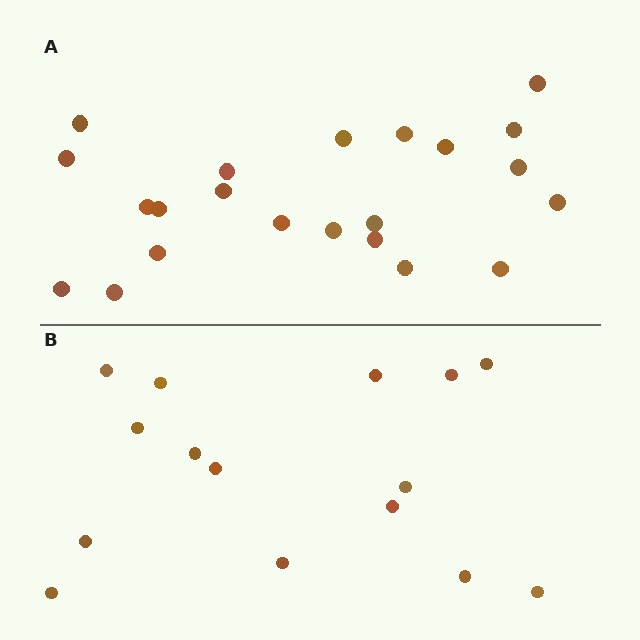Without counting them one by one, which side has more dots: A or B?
Region A (the top region) has more dots.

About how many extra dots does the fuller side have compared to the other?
Region A has roughly 8 or so more dots than region B.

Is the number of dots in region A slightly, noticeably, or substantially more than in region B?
Region A has substantially more. The ratio is roughly 1.5 to 1.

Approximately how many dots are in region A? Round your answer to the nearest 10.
About 20 dots. (The exact count is 22, which rounds to 20.)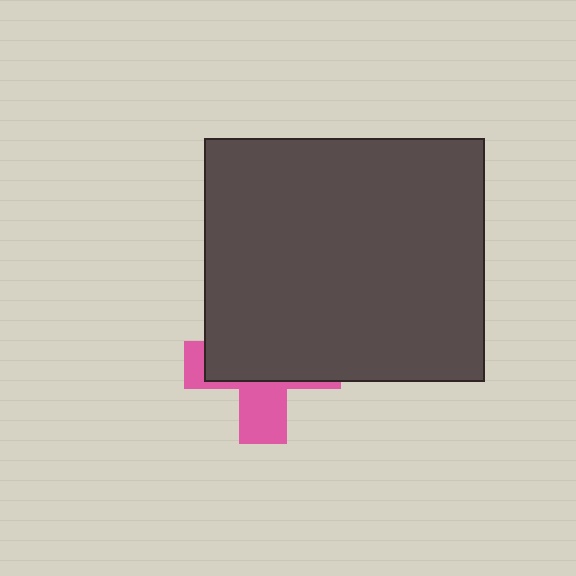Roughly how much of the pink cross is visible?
A small part of it is visible (roughly 36%).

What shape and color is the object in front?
The object in front is a dark gray rectangle.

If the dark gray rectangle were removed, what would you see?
You would see the complete pink cross.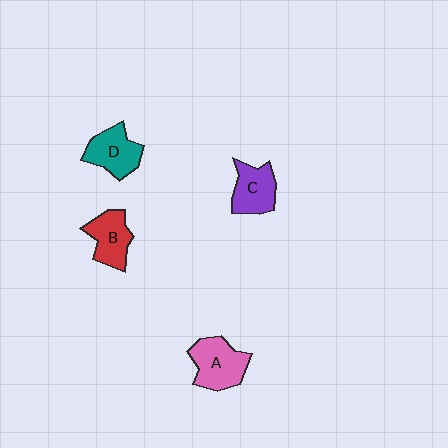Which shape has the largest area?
Shape A (pink).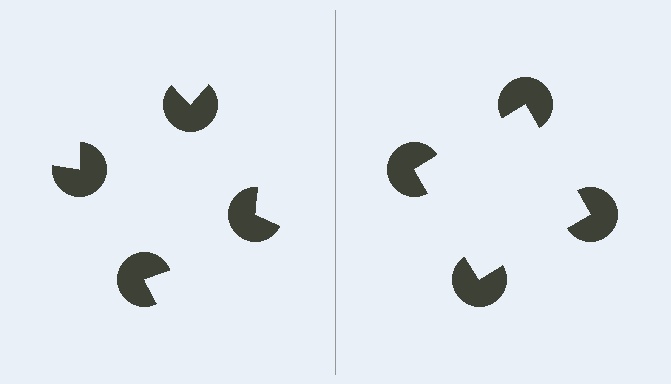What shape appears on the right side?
An illusory square.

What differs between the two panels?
The pac-man discs are positioned identically on both sides; only the wedge orientations differ. On the right they align to a square; on the left they are misaligned.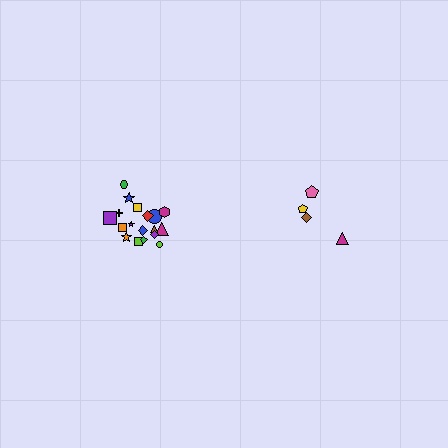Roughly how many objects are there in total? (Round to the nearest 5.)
Roughly 20 objects in total.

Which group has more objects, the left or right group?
The left group.